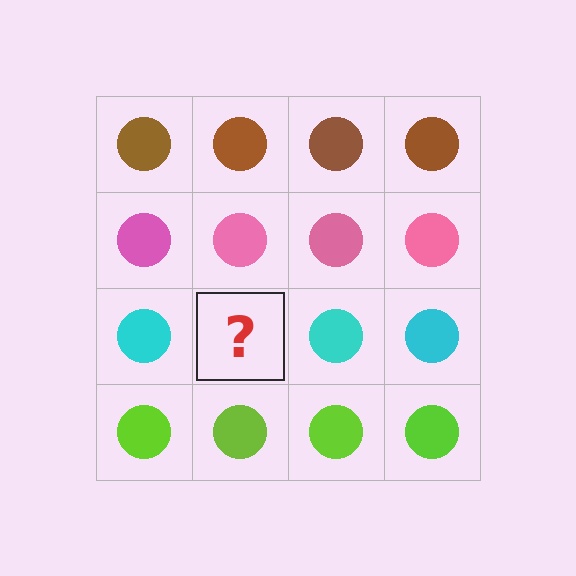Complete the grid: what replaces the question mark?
The question mark should be replaced with a cyan circle.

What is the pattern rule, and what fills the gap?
The rule is that each row has a consistent color. The gap should be filled with a cyan circle.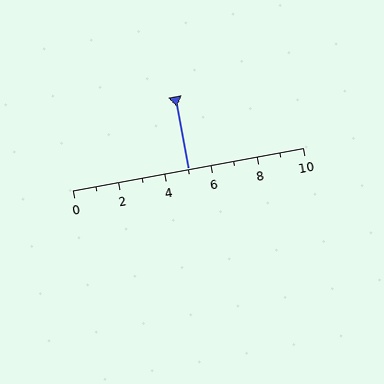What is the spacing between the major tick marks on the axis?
The major ticks are spaced 2 apart.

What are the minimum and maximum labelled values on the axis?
The axis runs from 0 to 10.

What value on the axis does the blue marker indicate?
The marker indicates approximately 5.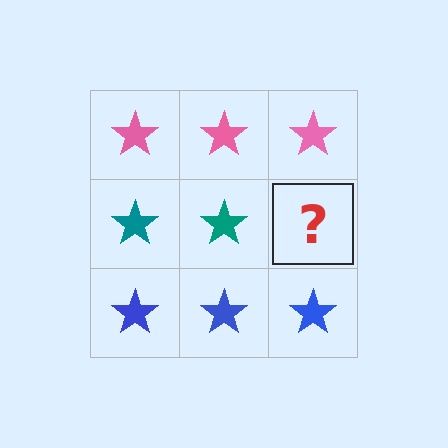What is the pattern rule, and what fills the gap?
The rule is that each row has a consistent color. The gap should be filled with a teal star.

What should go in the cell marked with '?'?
The missing cell should contain a teal star.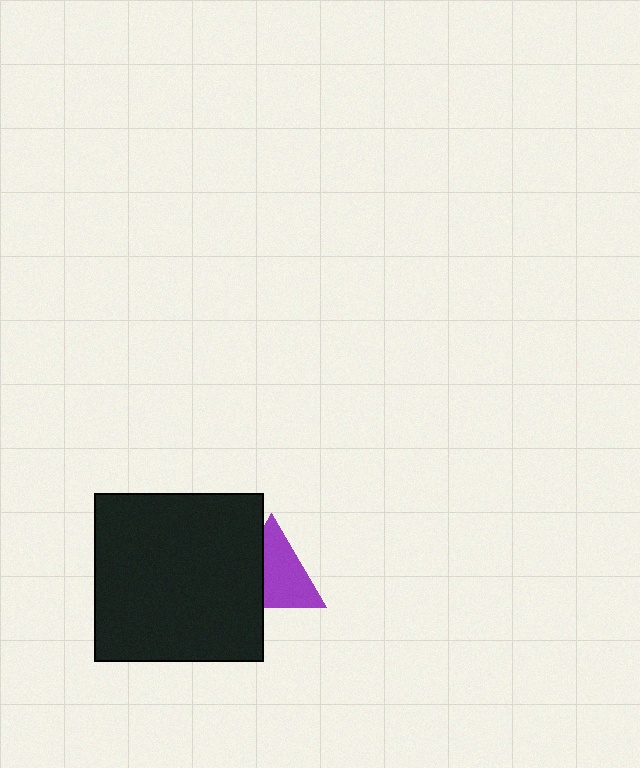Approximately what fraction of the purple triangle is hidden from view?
Roughly 36% of the purple triangle is hidden behind the black square.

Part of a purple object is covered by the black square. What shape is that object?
It is a triangle.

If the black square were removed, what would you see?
You would see the complete purple triangle.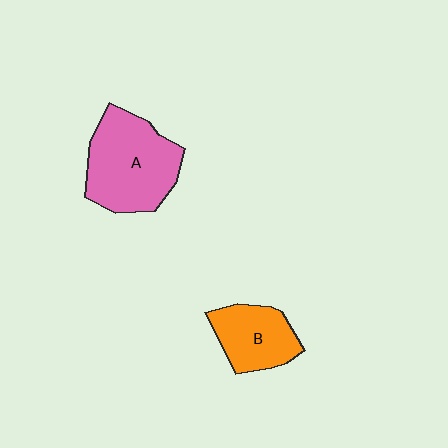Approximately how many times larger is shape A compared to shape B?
Approximately 1.6 times.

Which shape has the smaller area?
Shape B (orange).